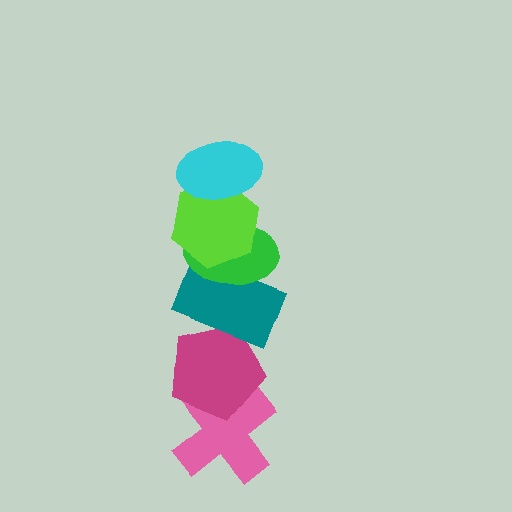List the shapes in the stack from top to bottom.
From top to bottom: the cyan ellipse, the lime hexagon, the green ellipse, the teal rectangle, the magenta pentagon, the pink cross.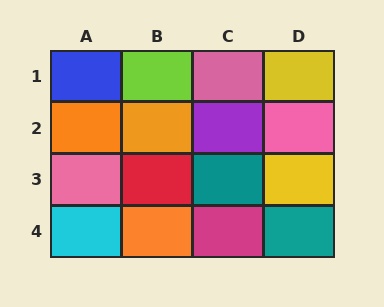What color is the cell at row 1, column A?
Blue.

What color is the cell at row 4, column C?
Magenta.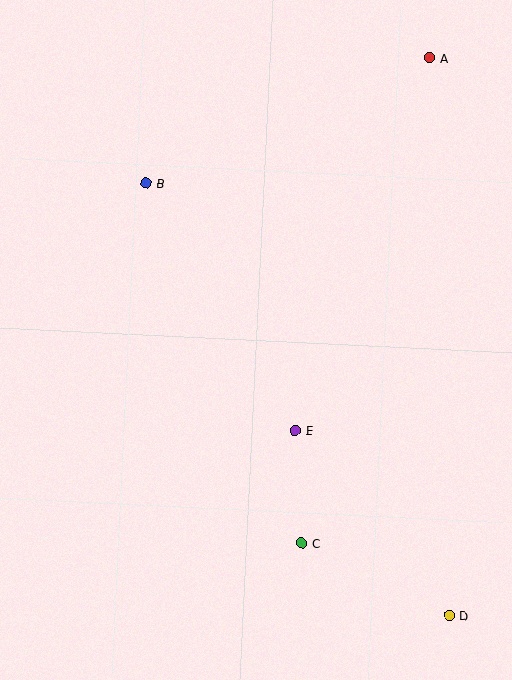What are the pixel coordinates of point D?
Point D is at (449, 615).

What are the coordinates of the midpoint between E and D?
The midpoint between E and D is at (372, 523).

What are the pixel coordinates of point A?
Point A is at (430, 58).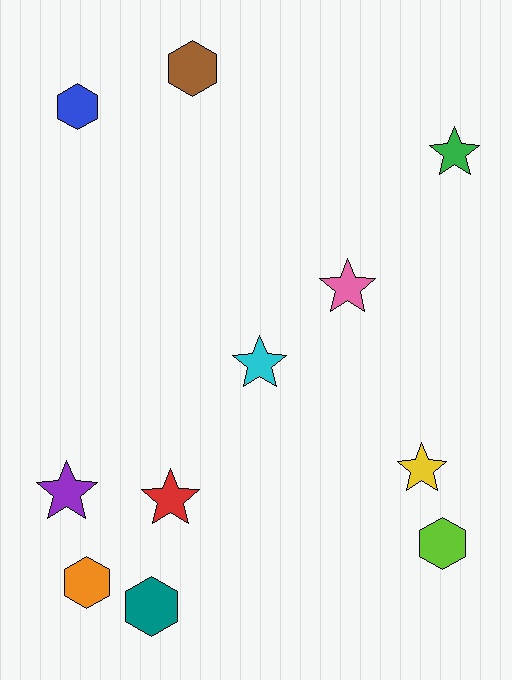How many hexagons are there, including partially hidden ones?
There are 5 hexagons.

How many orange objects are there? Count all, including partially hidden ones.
There is 1 orange object.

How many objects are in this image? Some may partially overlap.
There are 11 objects.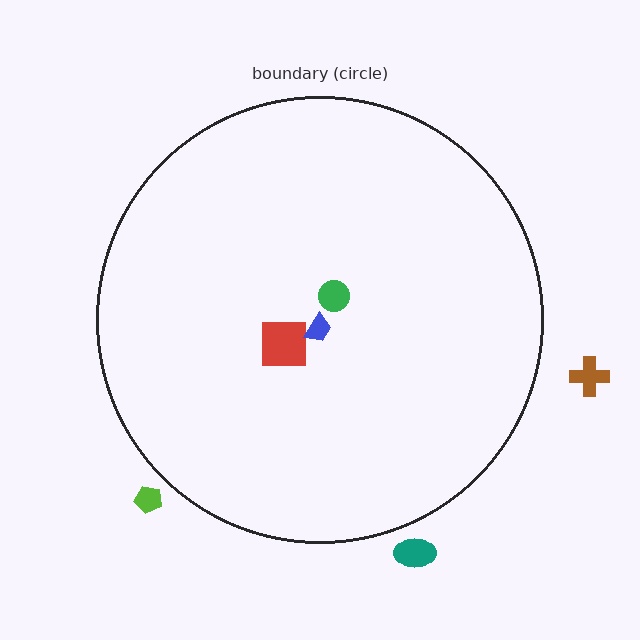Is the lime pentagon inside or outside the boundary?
Outside.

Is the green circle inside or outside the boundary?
Inside.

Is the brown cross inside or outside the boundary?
Outside.